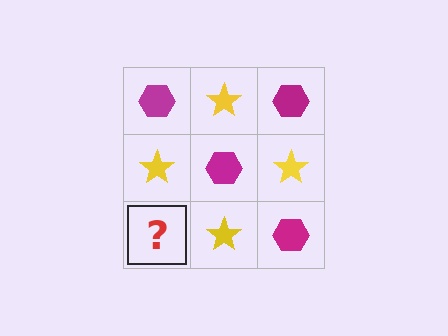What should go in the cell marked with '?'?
The missing cell should contain a magenta hexagon.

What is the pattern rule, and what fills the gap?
The rule is that it alternates magenta hexagon and yellow star in a checkerboard pattern. The gap should be filled with a magenta hexagon.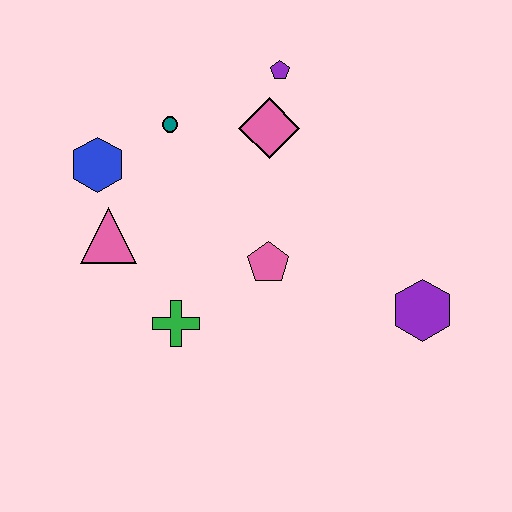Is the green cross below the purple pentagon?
Yes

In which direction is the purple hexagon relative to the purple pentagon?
The purple hexagon is below the purple pentagon.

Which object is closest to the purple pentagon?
The pink diamond is closest to the purple pentagon.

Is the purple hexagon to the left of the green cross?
No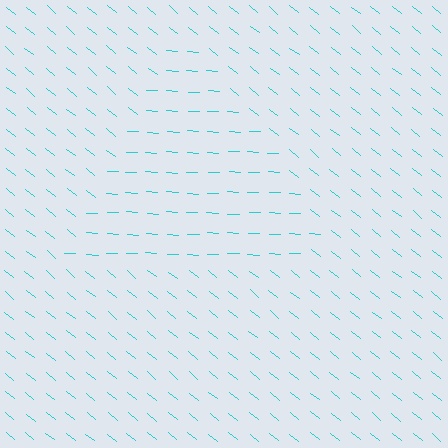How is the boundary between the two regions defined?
The boundary is defined purely by a change in line orientation (approximately 36 degrees difference). All lines are the same color and thickness.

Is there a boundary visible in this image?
Yes, there is a texture boundary formed by a change in line orientation.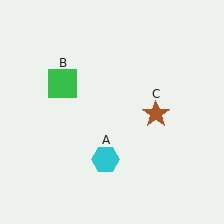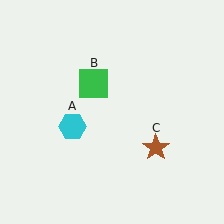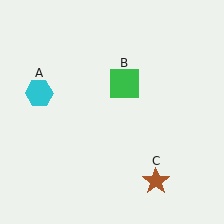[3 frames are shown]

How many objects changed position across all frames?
3 objects changed position: cyan hexagon (object A), green square (object B), brown star (object C).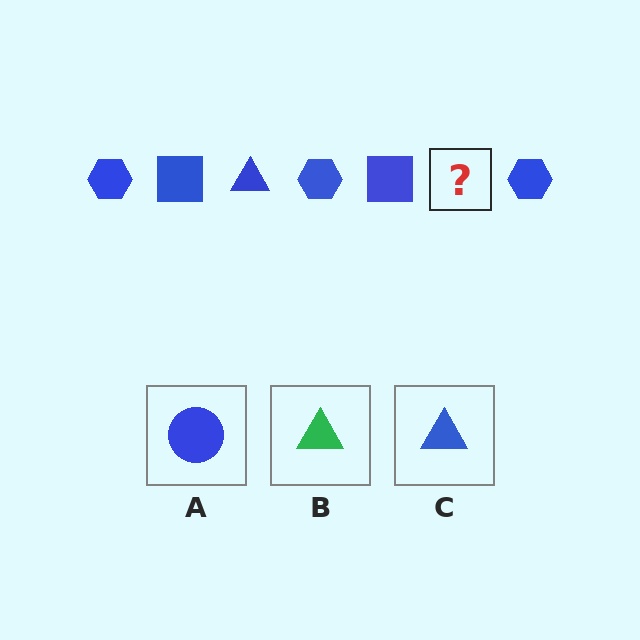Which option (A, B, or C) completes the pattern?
C.